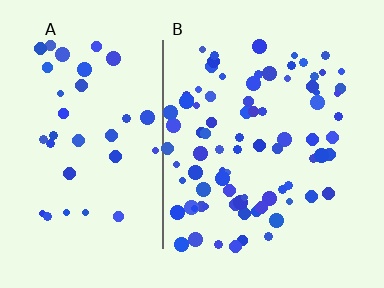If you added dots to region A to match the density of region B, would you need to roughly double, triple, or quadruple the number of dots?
Approximately double.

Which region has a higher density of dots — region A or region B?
B (the right).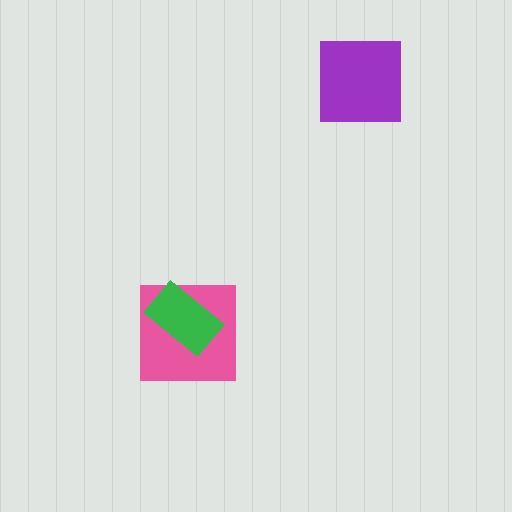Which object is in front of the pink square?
The green rectangle is in front of the pink square.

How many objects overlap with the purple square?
0 objects overlap with the purple square.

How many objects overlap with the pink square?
1 object overlaps with the pink square.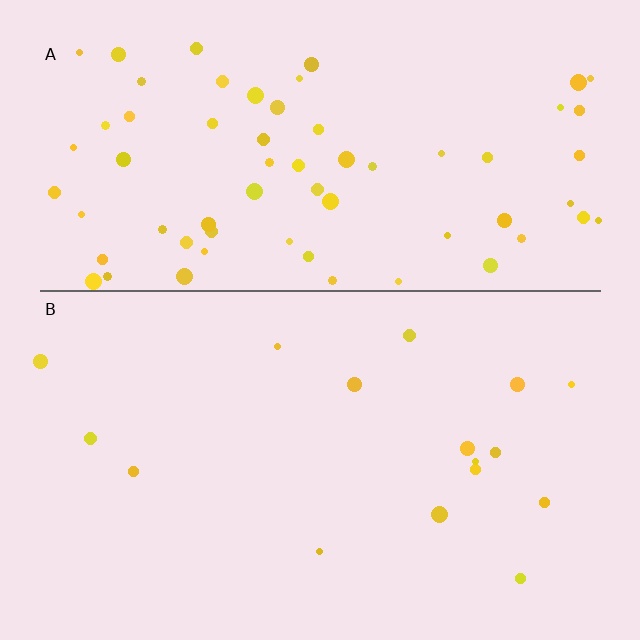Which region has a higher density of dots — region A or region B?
A (the top).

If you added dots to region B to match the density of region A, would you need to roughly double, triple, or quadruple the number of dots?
Approximately quadruple.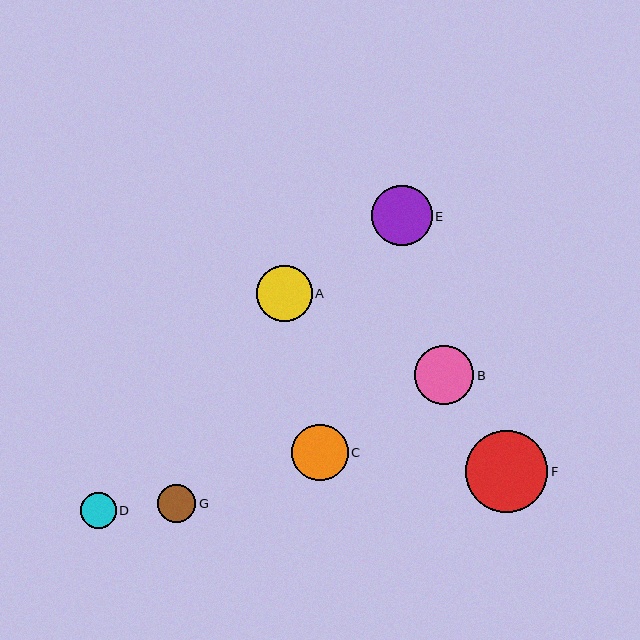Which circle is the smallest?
Circle D is the smallest with a size of approximately 36 pixels.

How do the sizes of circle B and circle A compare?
Circle B and circle A are approximately the same size.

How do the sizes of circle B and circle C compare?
Circle B and circle C are approximately the same size.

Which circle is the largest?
Circle F is the largest with a size of approximately 82 pixels.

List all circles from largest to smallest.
From largest to smallest: F, E, B, C, A, G, D.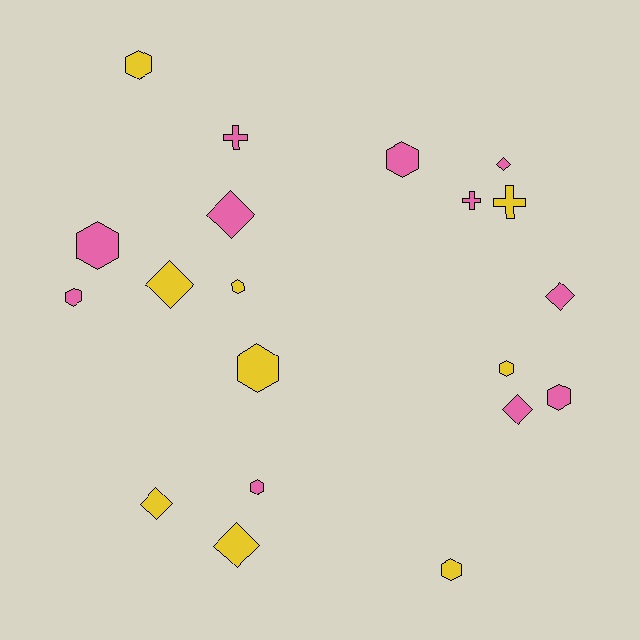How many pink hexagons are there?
There are 5 pink hexagons.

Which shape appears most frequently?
Hexagon, with 10 objects.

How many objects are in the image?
There are 20 objects.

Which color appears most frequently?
Pink, with 11 objects.